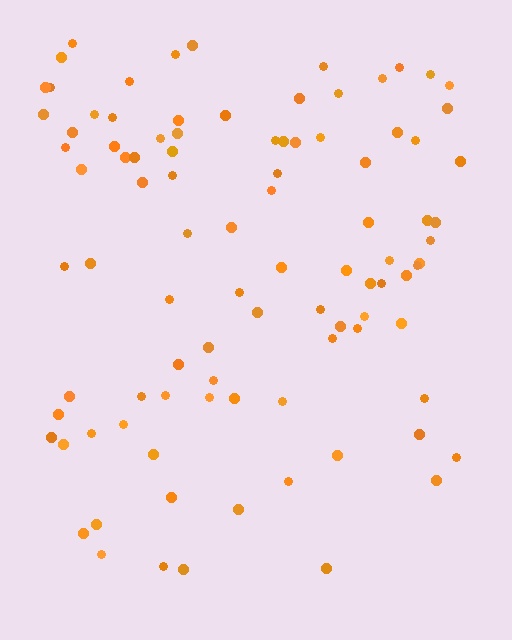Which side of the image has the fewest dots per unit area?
The bottom.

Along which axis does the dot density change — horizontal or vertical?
Vertical.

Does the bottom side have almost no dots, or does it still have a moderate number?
Still a moderate number, just noticeably fewer than the top.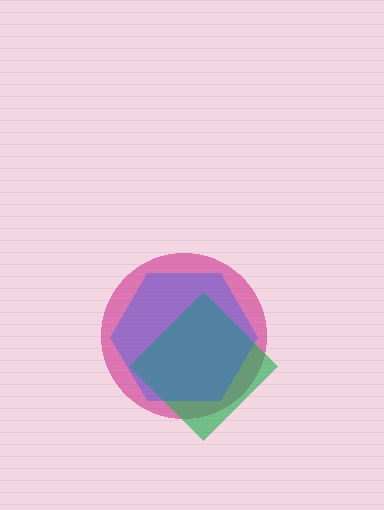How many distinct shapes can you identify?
There are 3 distinct shapes: a magenta circle, a green diamond, a blue hexagon.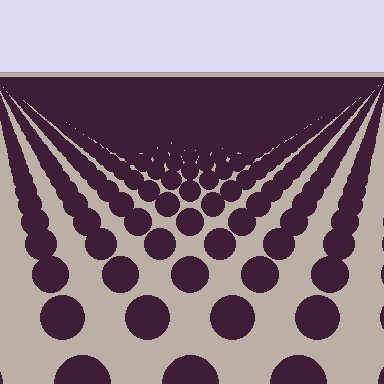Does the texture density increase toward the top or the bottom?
Density increases toward the top.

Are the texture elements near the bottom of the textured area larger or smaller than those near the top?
Larger. Near the bottom, elements are closer to the viewer and appear at a bigger on-screen size.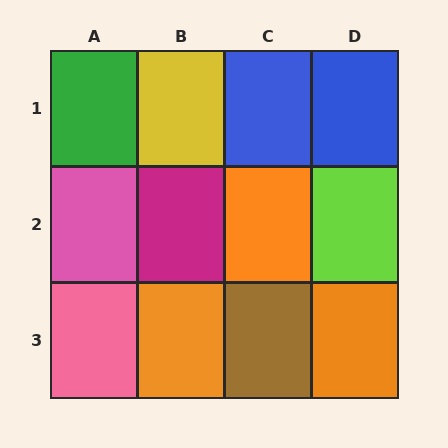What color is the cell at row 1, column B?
Yellow.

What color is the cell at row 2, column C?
Orange.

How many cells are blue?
2 cells are blue.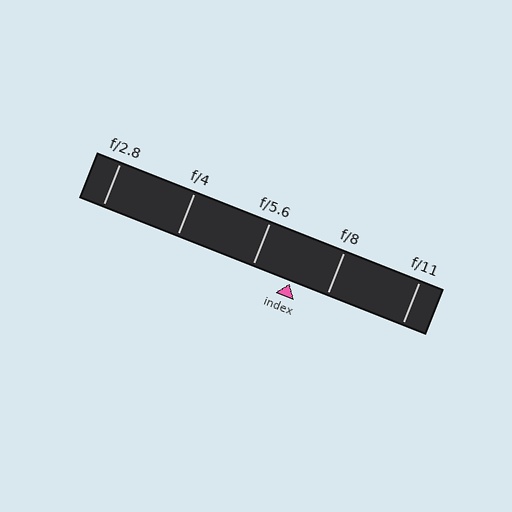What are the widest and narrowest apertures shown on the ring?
The widest aperture shown is f/2.8 and the narrowest is f/11.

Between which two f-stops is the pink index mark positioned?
The index mark is between f/5.6 and f/8.